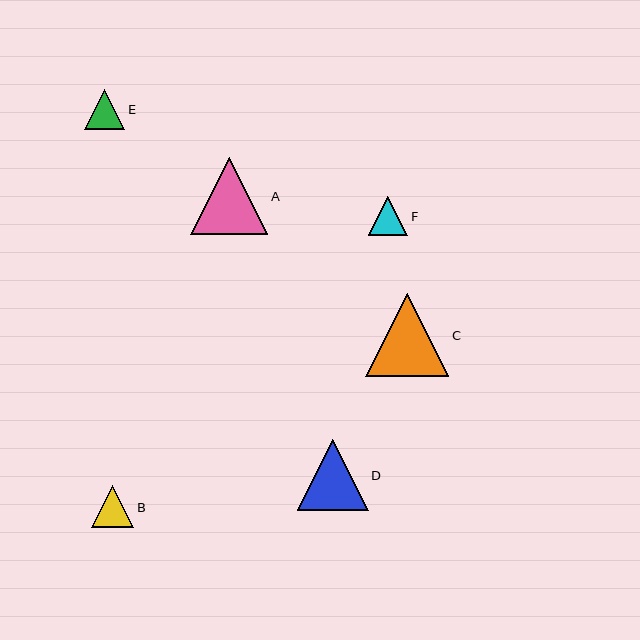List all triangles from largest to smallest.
From largest to smallest: C, A, D, B, E, F.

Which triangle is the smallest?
Triangle F is the smallest with a size of approximately 39 pixels.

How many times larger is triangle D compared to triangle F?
Triangle D is approximately 1.8 times the size of triangle F.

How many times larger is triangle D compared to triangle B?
Triangle D is approximately 1.7 times the size of triangle B.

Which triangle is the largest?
Triangle C is the largest with a size of approximately 83 pixels.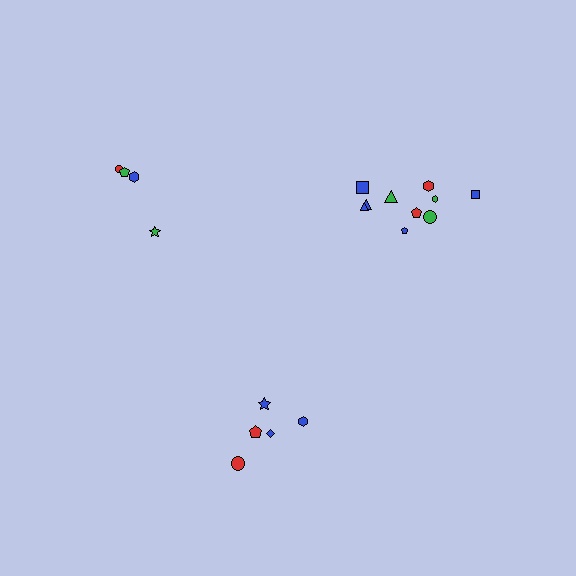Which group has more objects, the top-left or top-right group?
The top-right group.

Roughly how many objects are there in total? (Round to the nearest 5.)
Roughly 20 objects in total.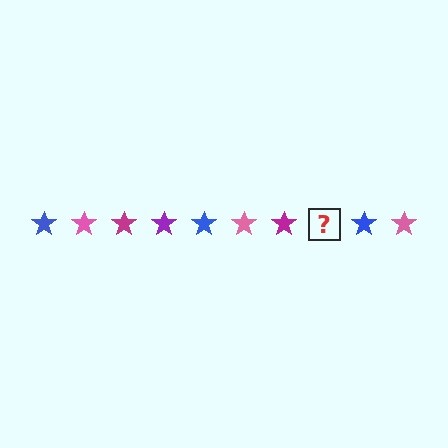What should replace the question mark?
The question mark should be replaced with a purple star.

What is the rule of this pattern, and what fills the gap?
The rule is that the pattern cycles through blue, pink, magenta, purple stars. The gap should be filled with a purple star.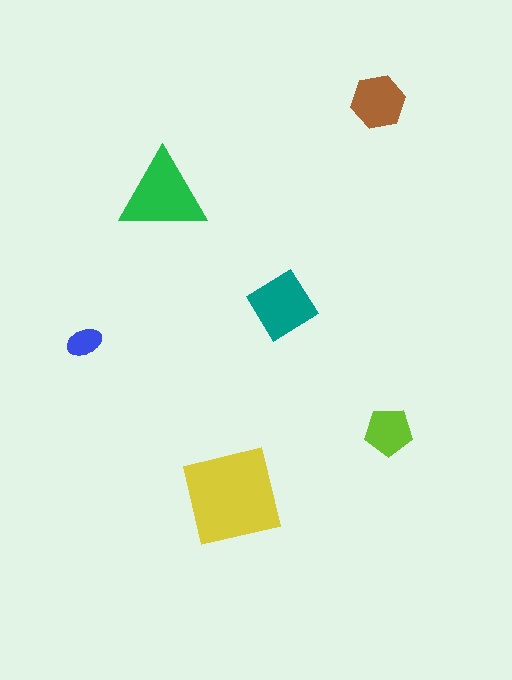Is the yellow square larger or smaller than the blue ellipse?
Larger.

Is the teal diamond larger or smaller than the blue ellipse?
Larger.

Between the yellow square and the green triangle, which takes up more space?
The yellow square.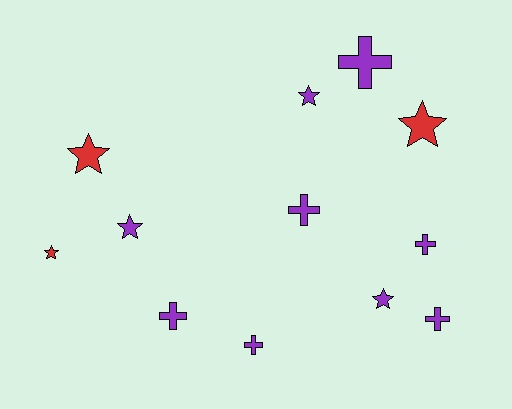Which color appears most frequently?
Purple, with 9 objects.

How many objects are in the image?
There are 12 objects.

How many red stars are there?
There are 3 red stars.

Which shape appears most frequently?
Star, with 6 objects.